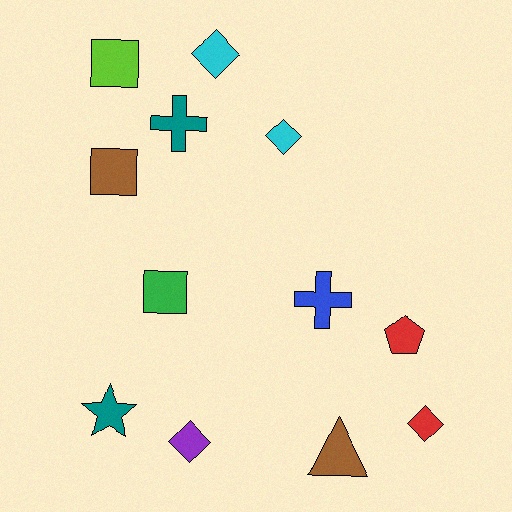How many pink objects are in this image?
There are no pink objects.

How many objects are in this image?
There are 12 objects.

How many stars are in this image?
There is 1 star.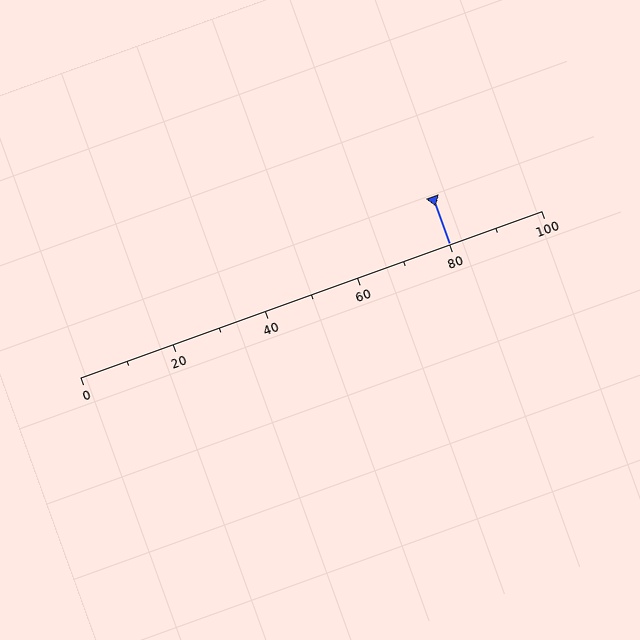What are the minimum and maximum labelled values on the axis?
The axis runs from 0 to 100.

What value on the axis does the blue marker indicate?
The marker indicates approximately 80.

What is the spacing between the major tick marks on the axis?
The major ticks are spaced 20 apart.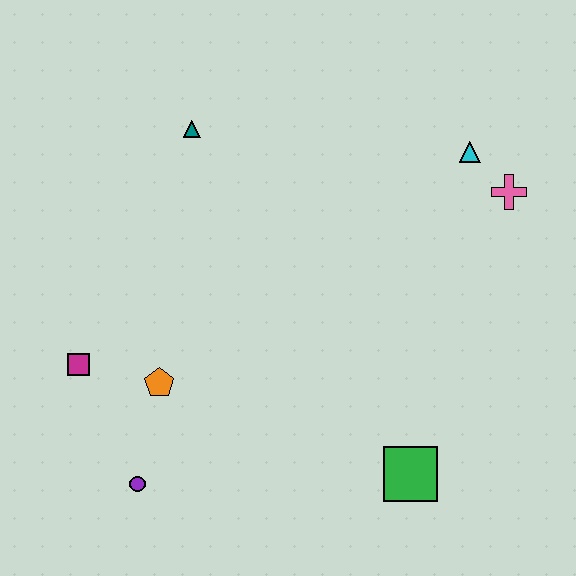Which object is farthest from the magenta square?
The pink cross is farthest from the magenta square.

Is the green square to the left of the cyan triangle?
Yes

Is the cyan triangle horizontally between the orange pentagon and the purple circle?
No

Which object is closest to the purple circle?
The orange pentagon is closest to the purple circle.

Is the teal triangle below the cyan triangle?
No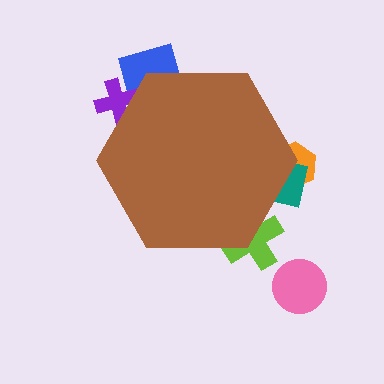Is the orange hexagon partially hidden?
Yes, the orange hexagon is partially hidden behind the brown hexagon.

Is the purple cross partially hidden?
Yes, the purple cross is partially hidden behind the brown hexagon.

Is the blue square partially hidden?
Yes, the blue square is partially hidden behind the brown hexagon.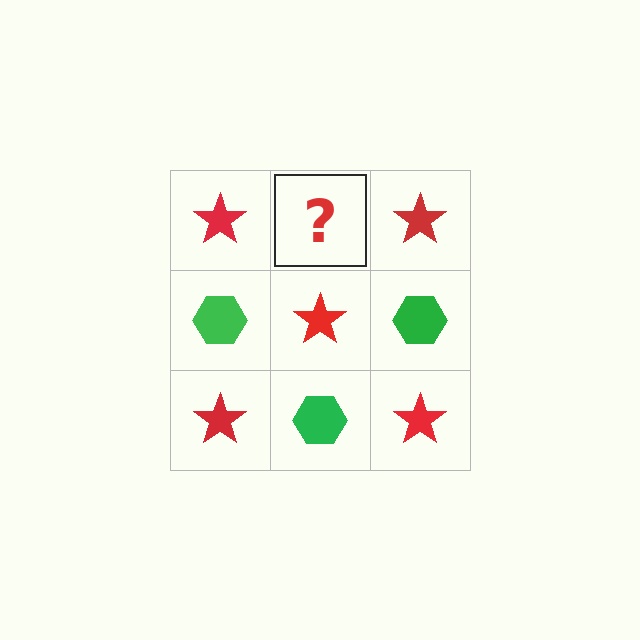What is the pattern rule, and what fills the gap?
The rule is that it alternates red star and green hexagon in a checkerboard pattern. The gap should be filled with a green hexagon.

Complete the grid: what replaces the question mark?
The question mark should be replaced with a green hexagon.